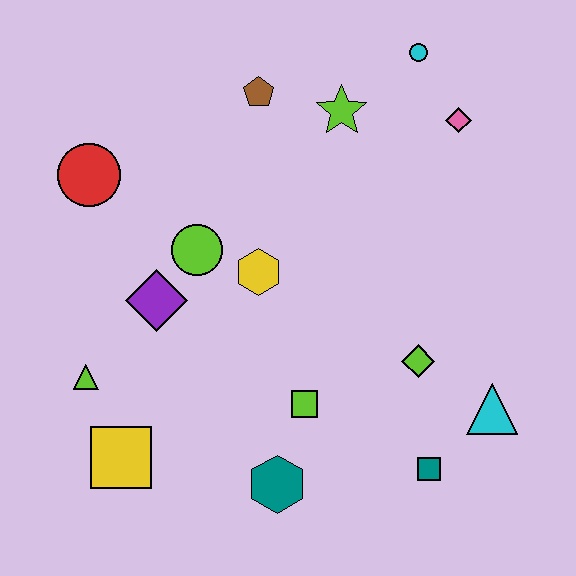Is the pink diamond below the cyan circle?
Yes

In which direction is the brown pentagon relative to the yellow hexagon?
The brown pentagon is above the yellow hexagon.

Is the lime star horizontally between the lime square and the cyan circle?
Yes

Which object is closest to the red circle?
The lime circle is closest to the red circle.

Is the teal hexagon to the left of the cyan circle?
Yes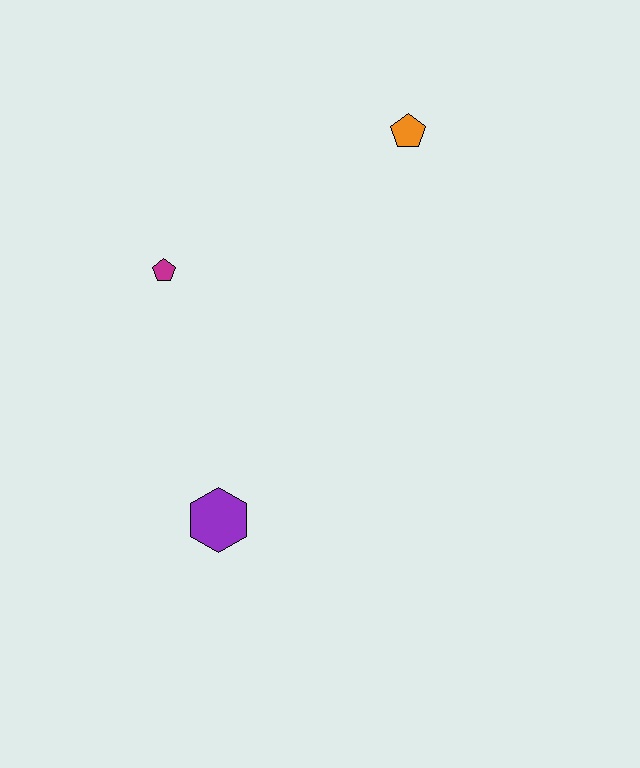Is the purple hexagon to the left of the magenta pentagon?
No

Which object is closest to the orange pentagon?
The magenta pentagon is closest to the orange pentagon.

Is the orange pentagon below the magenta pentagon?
No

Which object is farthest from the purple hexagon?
The orange pentagon is farthest from the purple hexagon.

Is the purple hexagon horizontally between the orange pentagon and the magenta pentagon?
Yes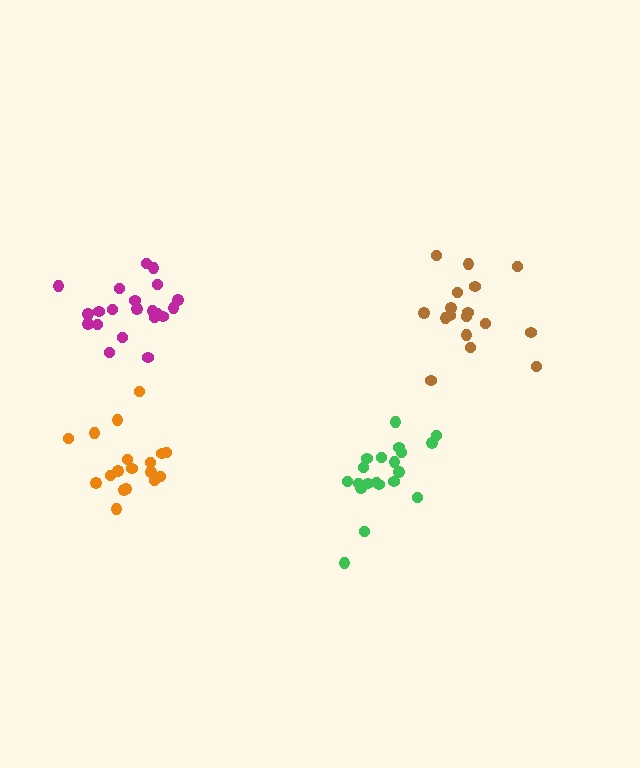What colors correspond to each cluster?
The clusters are colored: magenta, green, brown, orange.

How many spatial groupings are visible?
There are 4 spatial groupings.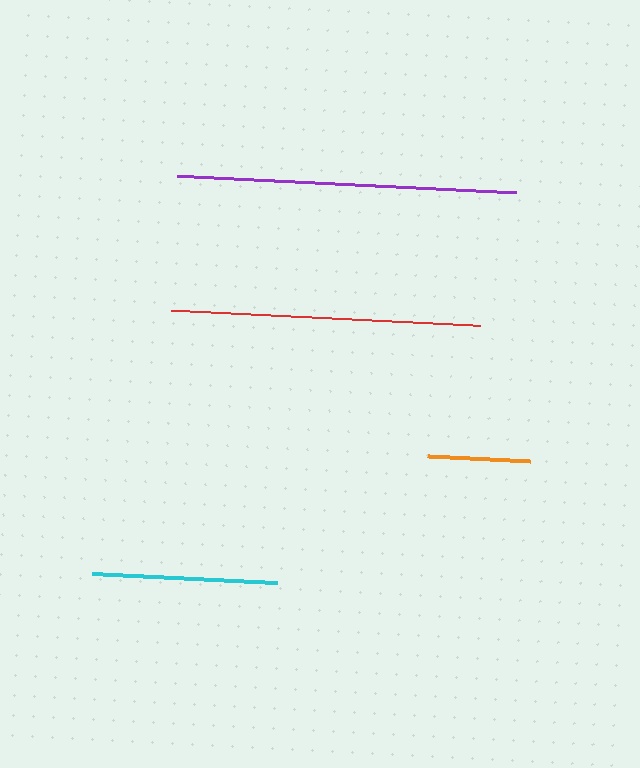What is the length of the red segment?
The red segment is approximately 309 pixels long.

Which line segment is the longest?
The purple line is the longest at approximately 339 pixels.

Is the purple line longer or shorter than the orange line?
The purple line is longer than the orange line.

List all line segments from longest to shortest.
From longest to shortest: purple, red, cyan, orange.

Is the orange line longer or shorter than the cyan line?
The cyan line is longer than the orange line.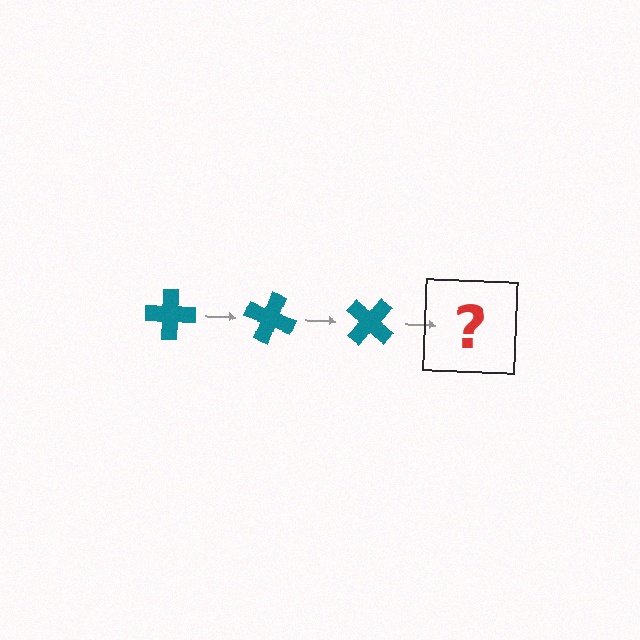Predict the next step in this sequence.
The next step is a teal cross rotated 60 degrees.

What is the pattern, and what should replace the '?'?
The pattern is that the cross rotates 20 degrees each step. The '?' should be a teal cross rotated 60 degrees.